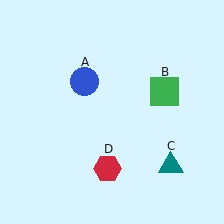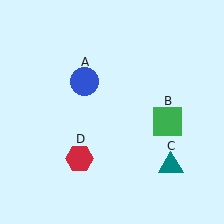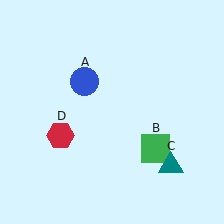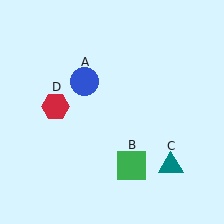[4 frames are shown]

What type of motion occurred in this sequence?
The green square (object B), red hexagon (object D) rotated clockwise around the center of the scene.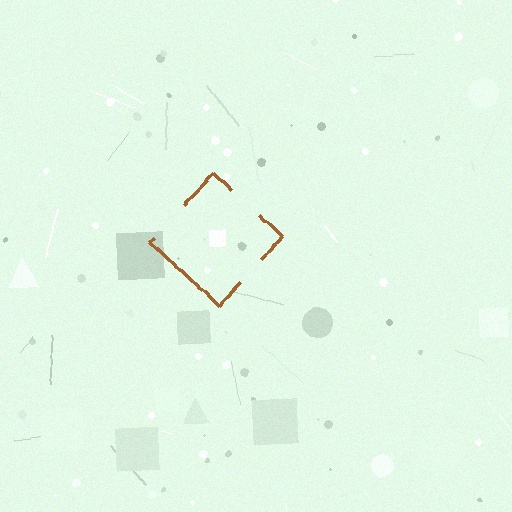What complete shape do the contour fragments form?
The contour fragments form a diamond.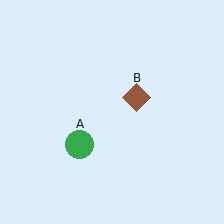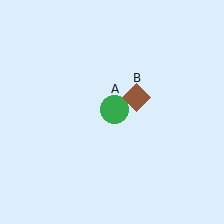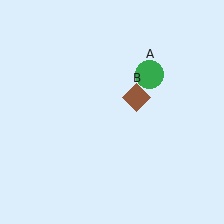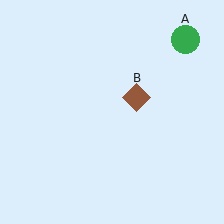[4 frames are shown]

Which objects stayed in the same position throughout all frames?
Brown diamond (object B) remained stationary.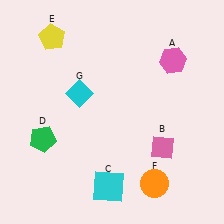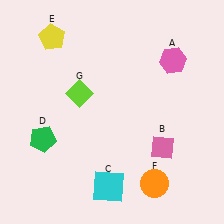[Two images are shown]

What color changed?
The diamond (G) changed from cyan in Image 1 to lime in Image 2.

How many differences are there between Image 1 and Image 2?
There is 1 difference between the two images.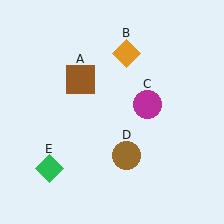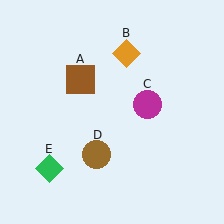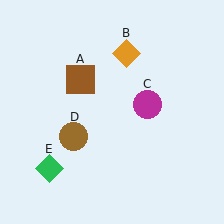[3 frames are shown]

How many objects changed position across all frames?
1 object changed position: brown circle (object D).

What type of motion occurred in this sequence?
The brown circle (object D) rotated clockwise around the center of the scene.